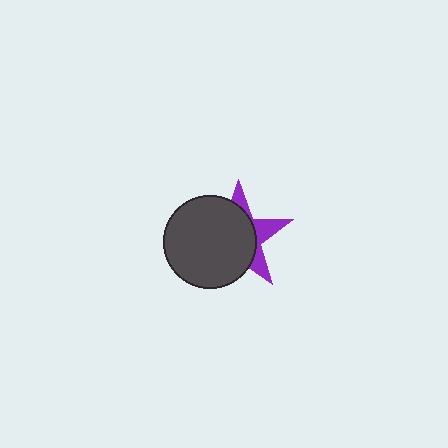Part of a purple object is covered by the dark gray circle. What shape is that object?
It is a star.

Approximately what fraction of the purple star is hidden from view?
Roughly 69% of the purple star is hidden behind the dark gray circle.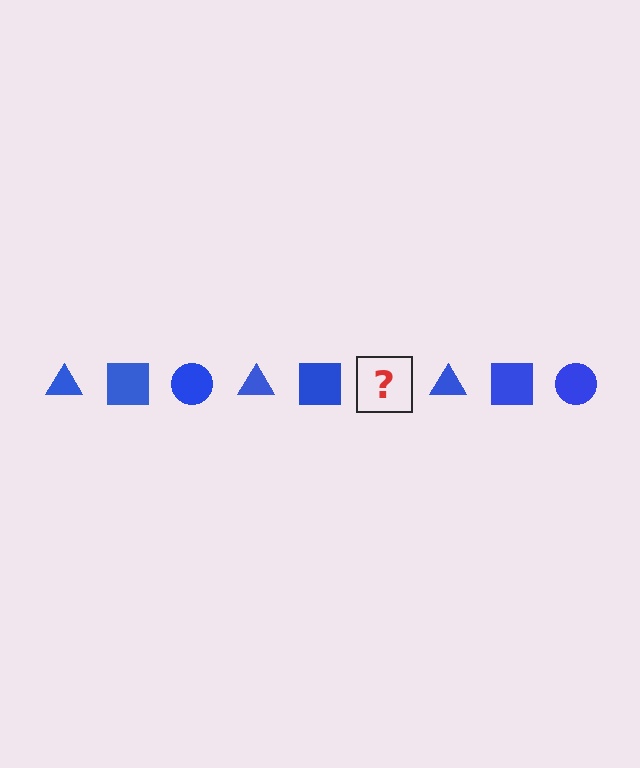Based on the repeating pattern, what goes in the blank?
The blank should be a blue circle.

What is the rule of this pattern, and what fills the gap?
The rule is that the pattern cycles through triangle, square, circle shapes in blue. The gap should be filled with a blue circle.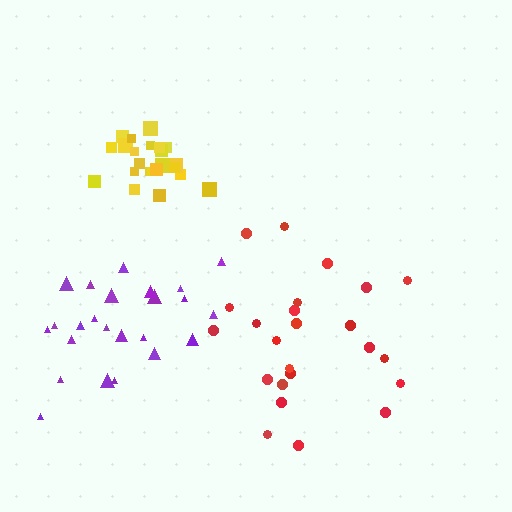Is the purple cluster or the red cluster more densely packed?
Purple.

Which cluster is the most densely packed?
Yellow.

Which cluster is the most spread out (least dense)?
Red.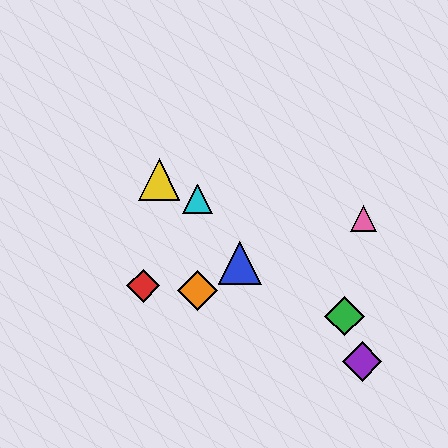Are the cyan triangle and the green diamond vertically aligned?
No, the cyan triangle is at x≈197 and the green diamond is at x≈344.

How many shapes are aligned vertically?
2 shapes (the orange diamond, the cyan triangle) are aligned vertically.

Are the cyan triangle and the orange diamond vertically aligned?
Yes, both are at x≈197.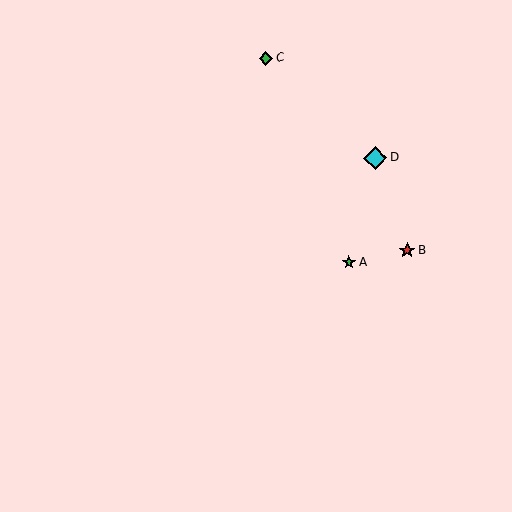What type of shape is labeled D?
Shape D is a cyan diamond.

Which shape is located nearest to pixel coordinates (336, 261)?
The green star (labeled A) at (349, 263) is nearest to that location.